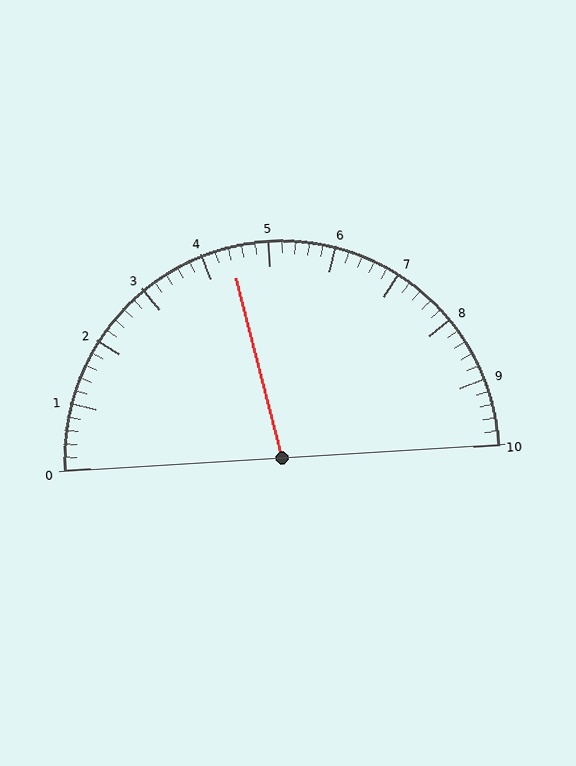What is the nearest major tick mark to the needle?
The nearest major tick mark is 4.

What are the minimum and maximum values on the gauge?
The gauge ranges from 0 to 10.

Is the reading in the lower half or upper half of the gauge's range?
The reading is in the lower half of the range (0 to 10).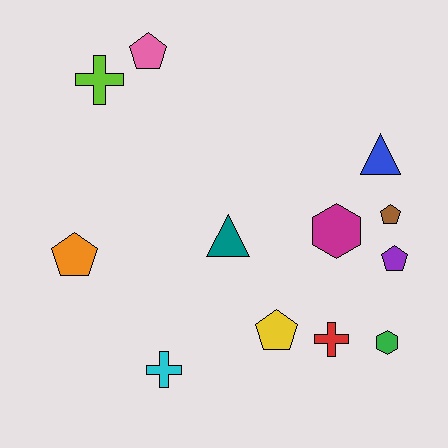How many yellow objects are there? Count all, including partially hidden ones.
There is 1 yellow object.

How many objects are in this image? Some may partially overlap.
There are 12 objects.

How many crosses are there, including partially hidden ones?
There are 3 crosses.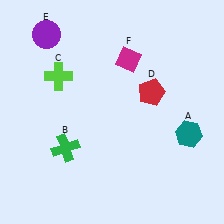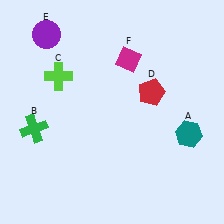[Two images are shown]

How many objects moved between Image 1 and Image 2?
1 object moved between the two images.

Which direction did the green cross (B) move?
The green cross (B) moved left.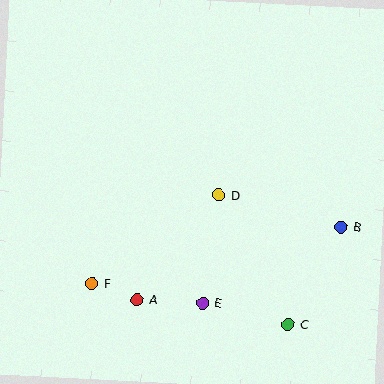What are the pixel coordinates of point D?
Point D is at (219, 195).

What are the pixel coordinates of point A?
Point A is at (137, 300).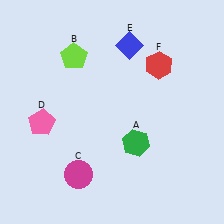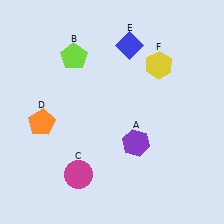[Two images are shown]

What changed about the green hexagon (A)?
In Image 1, A is green. In Image 2, it changed to purple.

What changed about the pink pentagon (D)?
In Image 1, D is pink. In Image 2, it changed to orange.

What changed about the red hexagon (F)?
In Image 1, F is red. In Image 2, it changed to yellow.